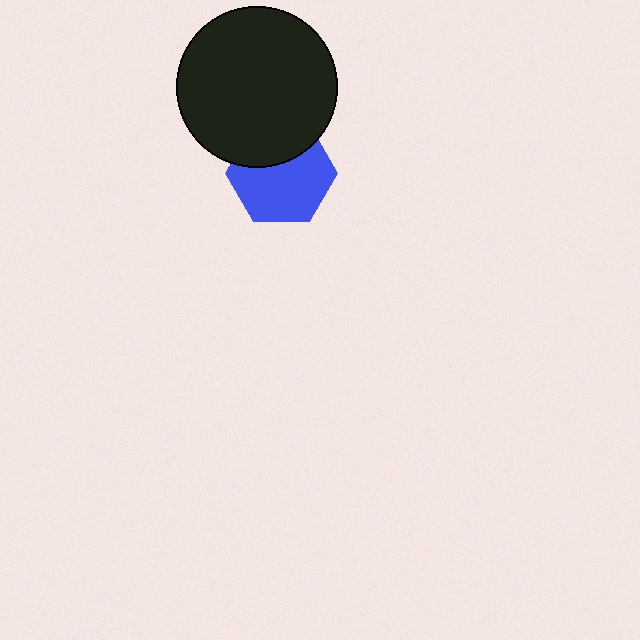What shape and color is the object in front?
The object in front is a black circle.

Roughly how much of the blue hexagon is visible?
Most of it is visible (roughly 66%).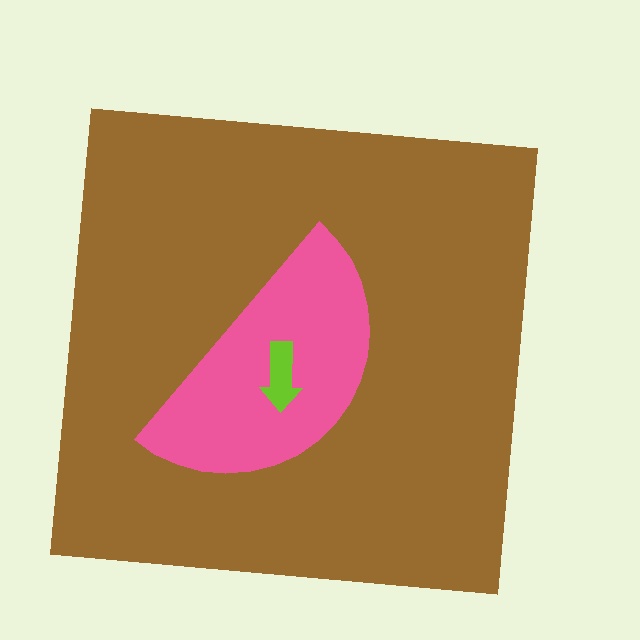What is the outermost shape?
The brown square.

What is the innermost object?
The lime arrow.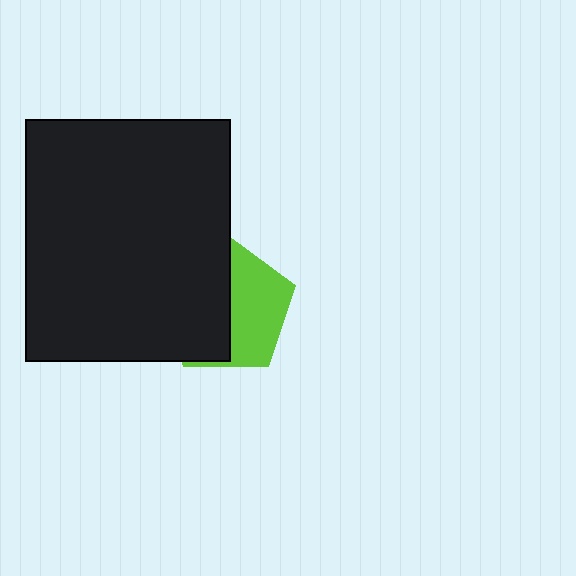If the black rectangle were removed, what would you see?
You would see the complete lime pentagon.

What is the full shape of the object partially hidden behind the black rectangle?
The partially hidden object is a lime pentagon.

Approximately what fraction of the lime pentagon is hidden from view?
Roughly 53% of the lime pentagon is hidden behind the black rectangle.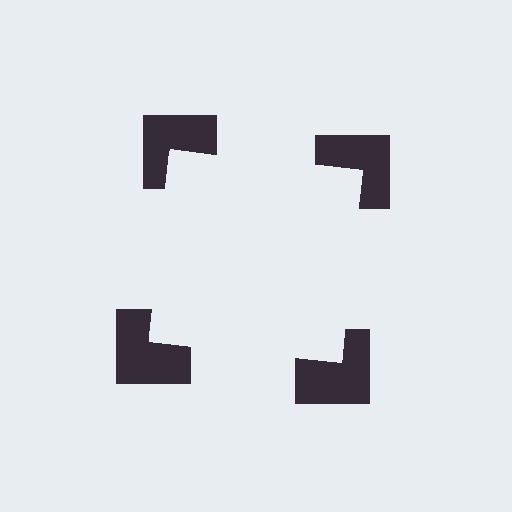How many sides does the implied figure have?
4 sides.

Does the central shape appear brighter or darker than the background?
It typically appears slightly brighter than the background, even though no actual brightness change is drawn.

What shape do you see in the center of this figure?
An illusory square — its edges are inferred from the aligned wedge cuts in the notched squares, not physically drawn.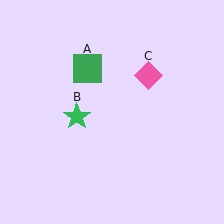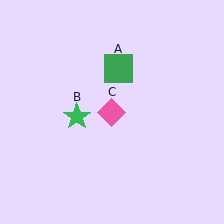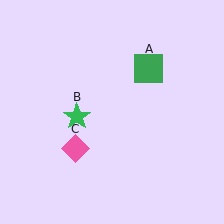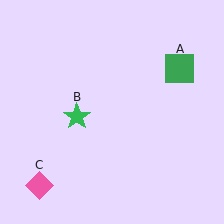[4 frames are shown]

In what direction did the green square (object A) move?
The green square (object A) moved right.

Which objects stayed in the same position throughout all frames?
Green star (object B) remained stationary.